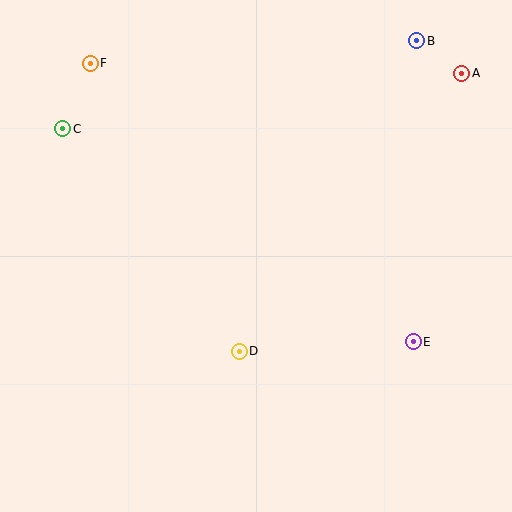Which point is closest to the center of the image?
Point D at (239, 351) is closest to the center.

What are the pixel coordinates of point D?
Point D is at (239, 351).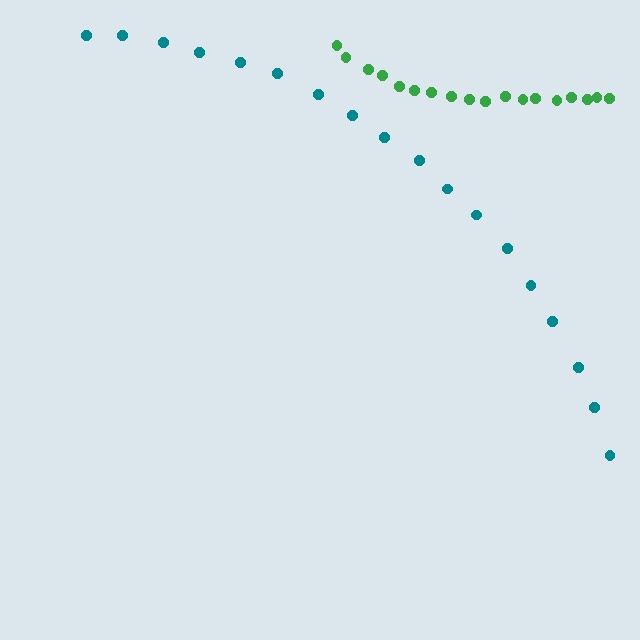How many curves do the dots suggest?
There are 2 distinct paths.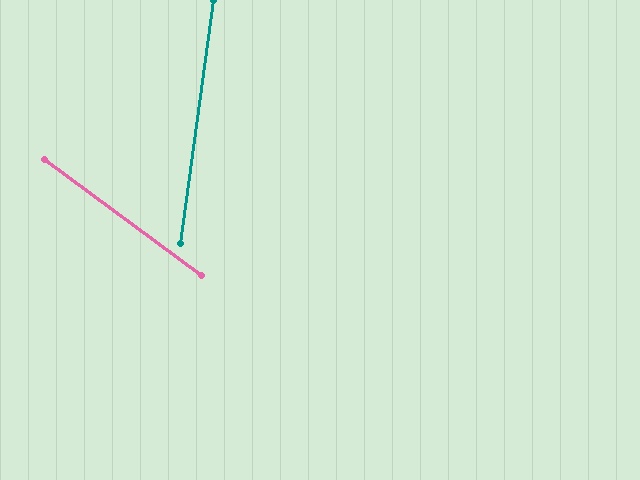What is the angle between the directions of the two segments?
Approximately 61 degrees.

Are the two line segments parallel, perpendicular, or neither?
Neither parallel nor perpendicular — they differ by about 61°.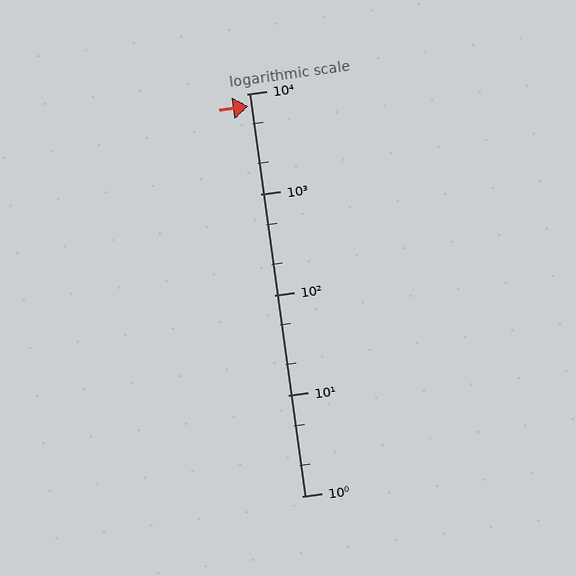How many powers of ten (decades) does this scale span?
The scale spans 4 decades, from 1 to 10000.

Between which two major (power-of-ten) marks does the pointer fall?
The pointer is between 1000 and 10000.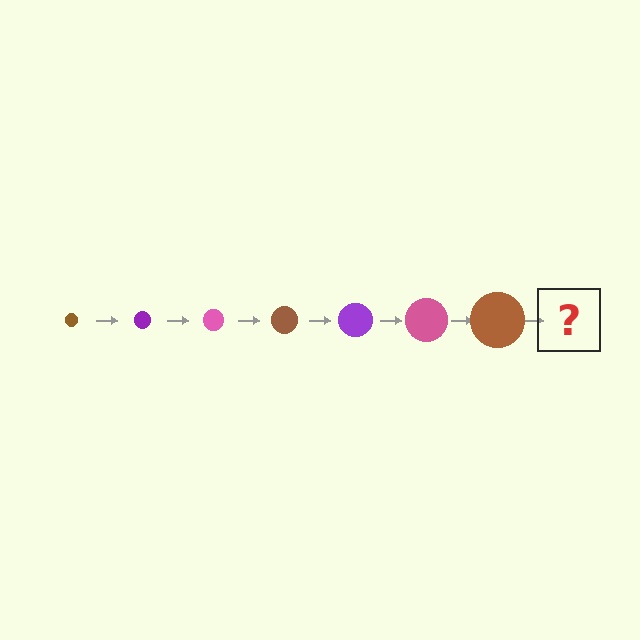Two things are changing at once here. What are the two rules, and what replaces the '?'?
The two rules are that the circle grows larger each step and the color cycles through brown, purple, and pink. The '?' should be a purple circle, larger than the previous one.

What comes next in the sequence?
The next element should be a purple circle, larger than the previous one.